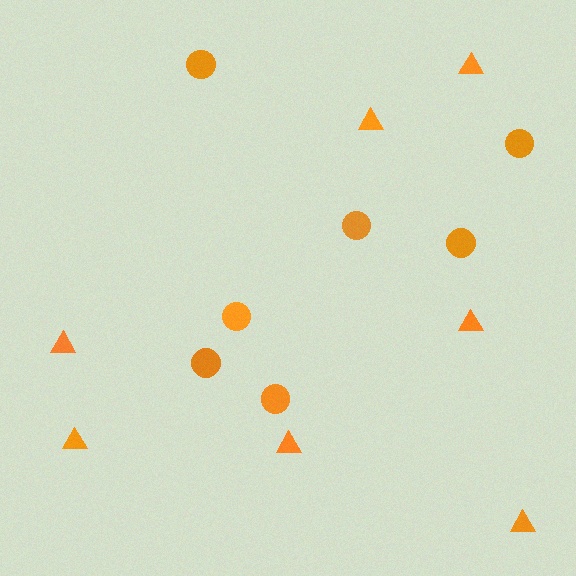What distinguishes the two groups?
There are 2 groups: one group of triangles (7) and one group of circles (7).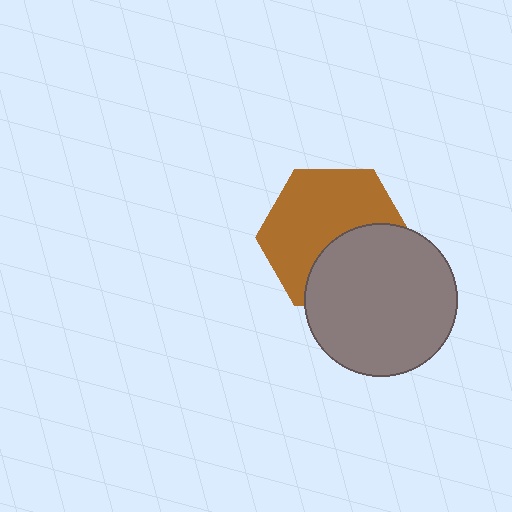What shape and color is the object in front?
The object in front is a gray circle.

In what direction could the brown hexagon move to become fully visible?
The brown hexagon could move up. That would shift it out from behind the gray circle entirely.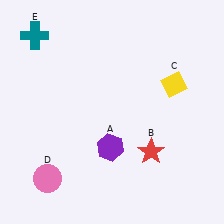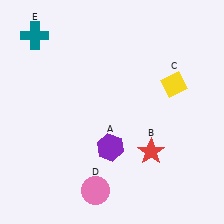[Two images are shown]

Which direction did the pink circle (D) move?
The pink circle (D) moved right.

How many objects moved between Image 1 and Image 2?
1 object moved between the two images.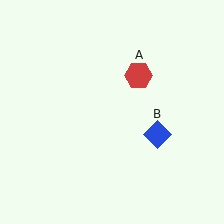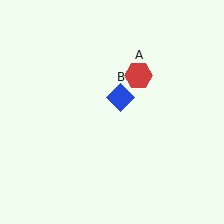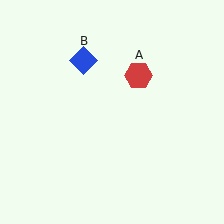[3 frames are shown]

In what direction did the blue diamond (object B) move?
The blue diamond (object B) moved up and to the left.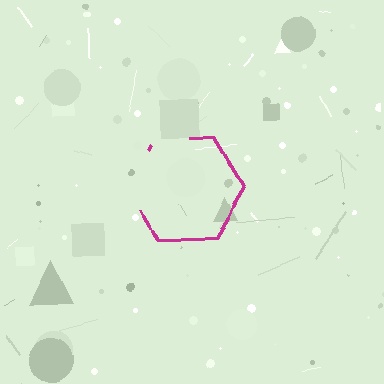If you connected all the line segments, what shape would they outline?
They would outline a hexagon.